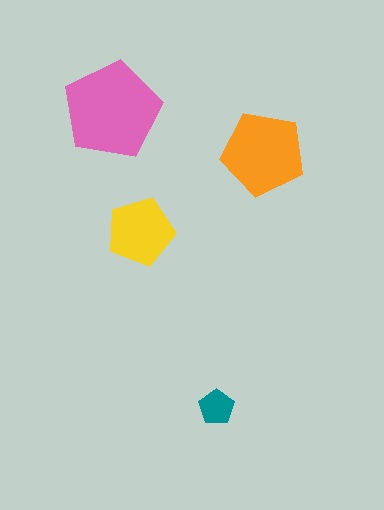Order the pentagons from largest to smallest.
the pink one, the orange one, the yellow one, the teal one.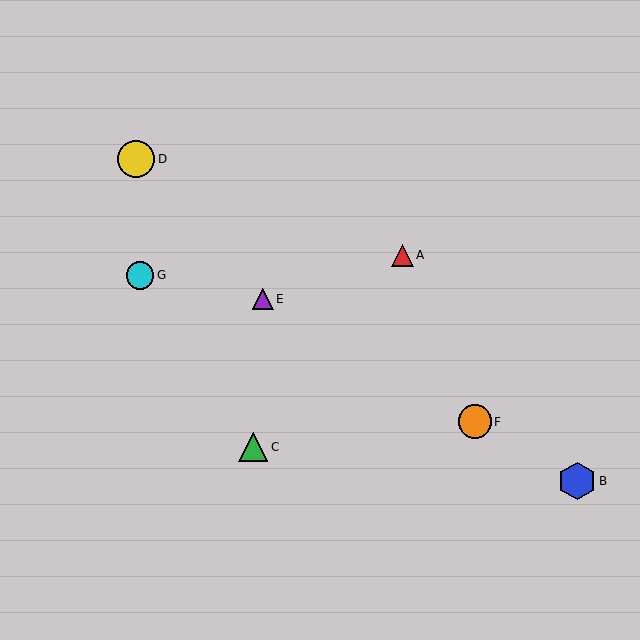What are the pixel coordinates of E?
Object E is at (263, 299).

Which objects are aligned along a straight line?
Objects B, E, F are aligned along a straight line.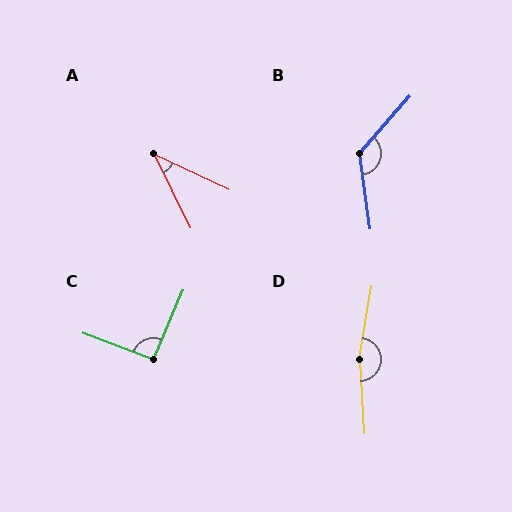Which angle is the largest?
D, at approximately 167 degrees.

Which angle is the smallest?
A, at approximately 38 degrees.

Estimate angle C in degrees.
Approximately 92 degrees.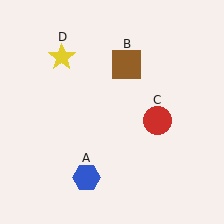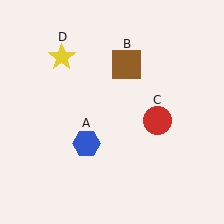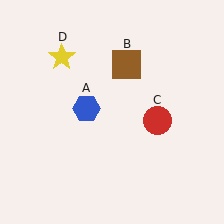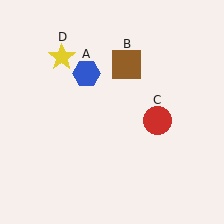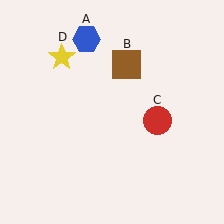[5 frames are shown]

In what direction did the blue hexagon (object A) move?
The blue hexagon (object A) moved up.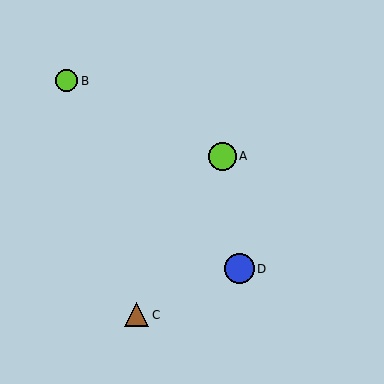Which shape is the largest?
The blue circle (labeled D) is the largest.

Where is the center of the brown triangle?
The center of the brown triangle is at (137, 315).